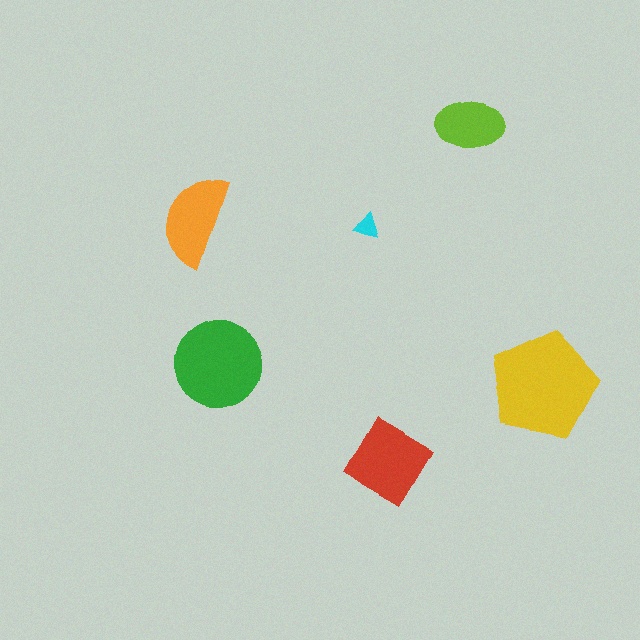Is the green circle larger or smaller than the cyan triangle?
Larger.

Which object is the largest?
The yellow pentagon.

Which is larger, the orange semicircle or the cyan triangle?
The orange semicircle.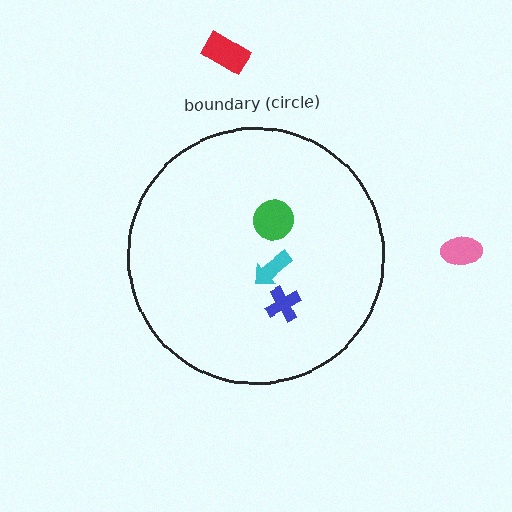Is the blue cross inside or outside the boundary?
Inside.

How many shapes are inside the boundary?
3 inside, 2 outside.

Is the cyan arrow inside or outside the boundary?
Inside.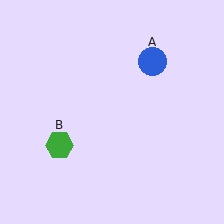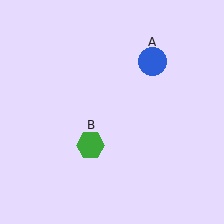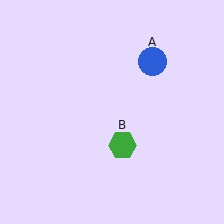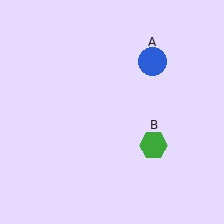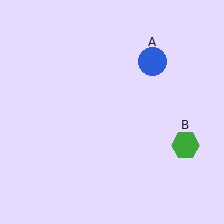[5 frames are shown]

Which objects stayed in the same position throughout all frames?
Blue circle (object A) remained stationary.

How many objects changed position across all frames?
1 object changed position: green hexagon (object B).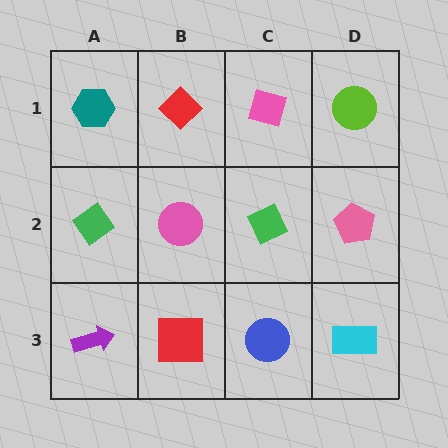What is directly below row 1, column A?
A green diamond.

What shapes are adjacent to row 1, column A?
A green diamond (row 2, column A), a red diamond (row 1, column B).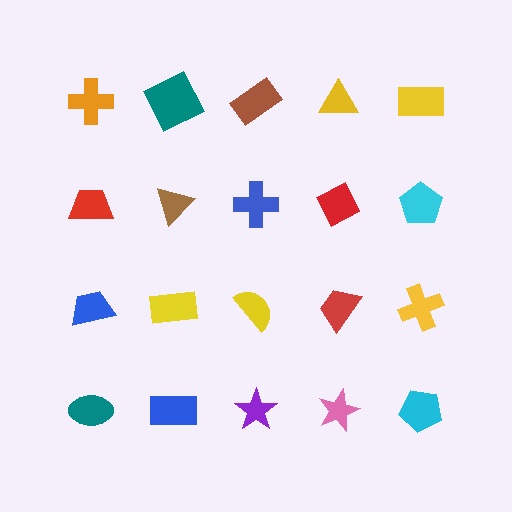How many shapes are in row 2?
5 shapes.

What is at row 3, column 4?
A red trapezoid.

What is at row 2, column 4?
A red diamond.